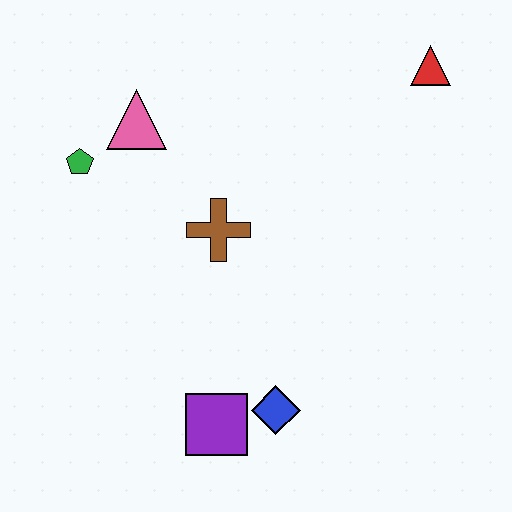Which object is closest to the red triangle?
The brown cross is closest to the red triangle.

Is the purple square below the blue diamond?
Yes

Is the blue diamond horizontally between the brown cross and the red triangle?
Yes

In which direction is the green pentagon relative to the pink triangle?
The green pentagon is to the left of the pink triangle.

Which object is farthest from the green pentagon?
The red triangle is farthest from the green pentagon.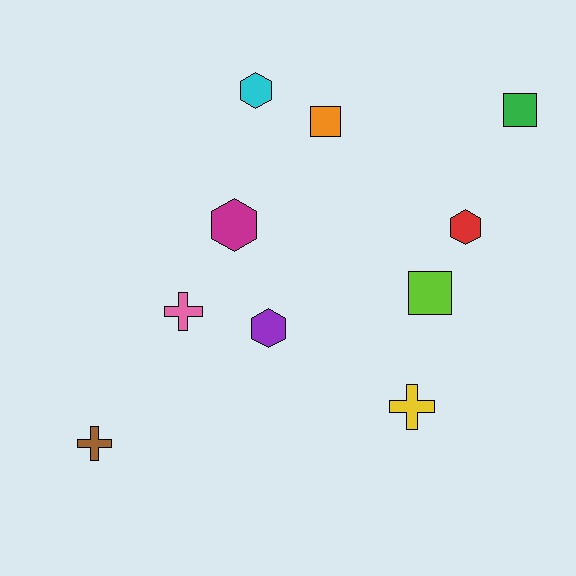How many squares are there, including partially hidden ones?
There are 3 squares.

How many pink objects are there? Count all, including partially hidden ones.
There is 1 pink object.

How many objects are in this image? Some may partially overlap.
There are 10 objects.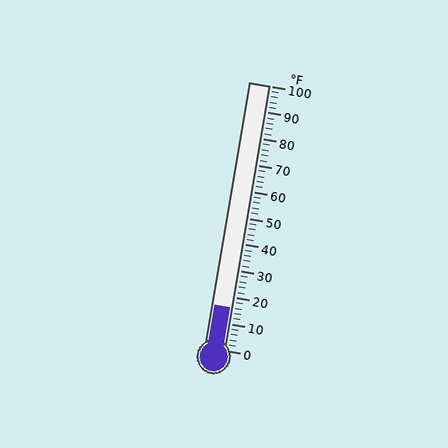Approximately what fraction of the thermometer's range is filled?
The thermometer is filled to approximately 15% of its range.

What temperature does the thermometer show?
The thermometer shows approximately 16°F.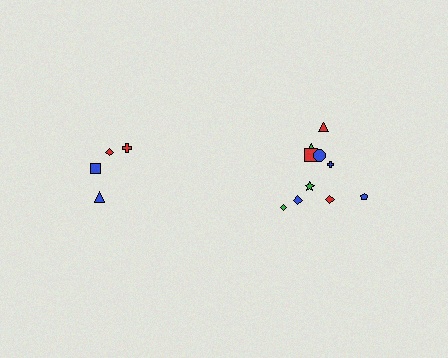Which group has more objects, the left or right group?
The right group.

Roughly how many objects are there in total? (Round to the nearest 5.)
Roughly 15 objects in total.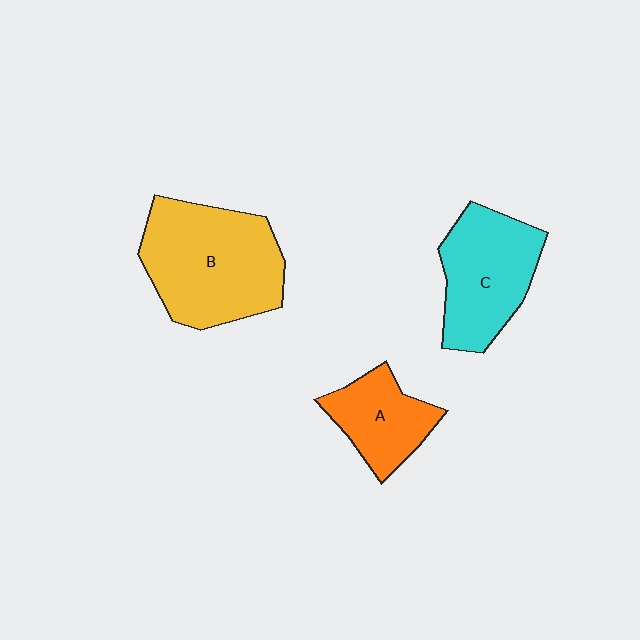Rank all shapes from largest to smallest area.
From largest to smallest: B (yellow), C (cyan), A (orange).